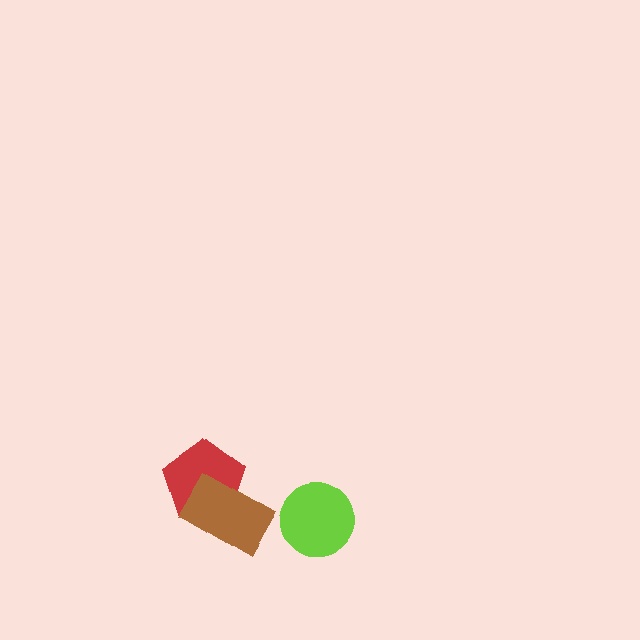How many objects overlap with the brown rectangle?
1 object overlaps with the brown rectangle.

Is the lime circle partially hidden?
No, no other shape covers it.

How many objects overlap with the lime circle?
0 objects overlap with the lime circle.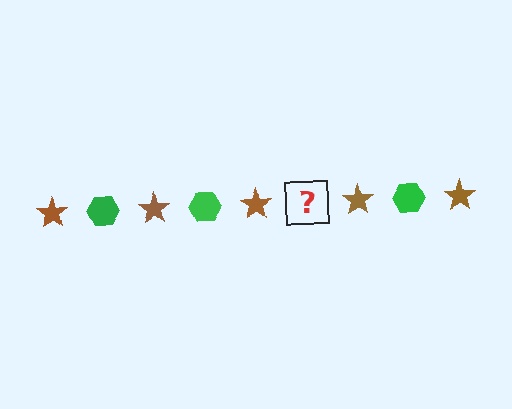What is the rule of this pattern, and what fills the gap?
The rule is that the pattern alternates between brown star and green hexagon. The gap should be filled with a green hexagon.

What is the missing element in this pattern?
The missing element is a green hexagon.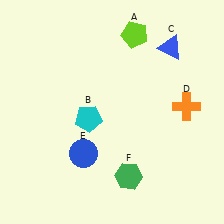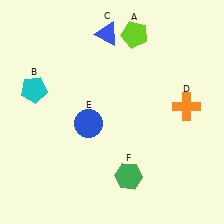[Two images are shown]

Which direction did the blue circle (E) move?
The blue circle (E) moved up.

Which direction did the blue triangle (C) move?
The blue triangle (C) moved left.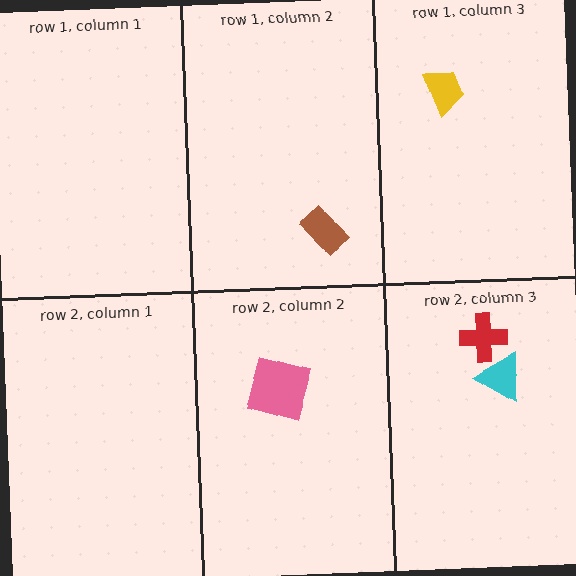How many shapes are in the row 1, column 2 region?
1.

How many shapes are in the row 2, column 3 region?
2.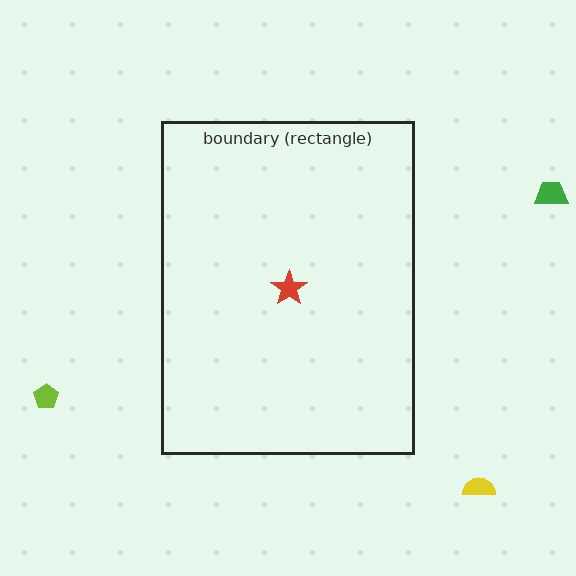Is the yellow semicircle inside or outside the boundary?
Outside.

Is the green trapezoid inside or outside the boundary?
Outside.